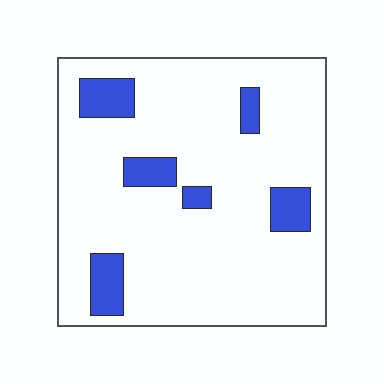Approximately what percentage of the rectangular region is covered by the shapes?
Approximately 15%.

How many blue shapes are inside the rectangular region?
6.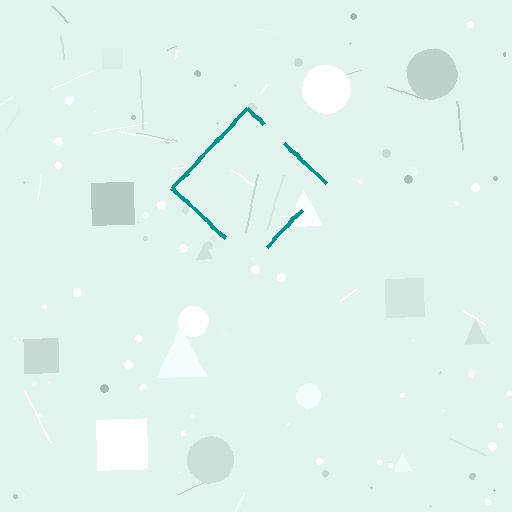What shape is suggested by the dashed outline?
The dashed outline suggests a diamond.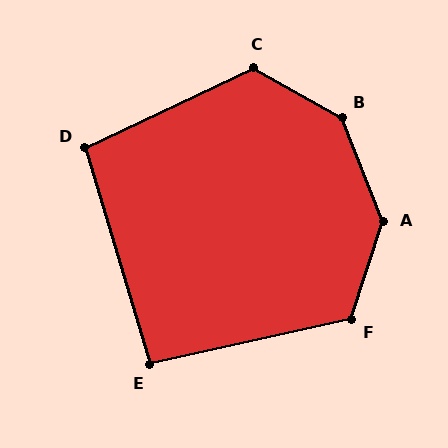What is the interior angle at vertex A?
Approximately 141 degrees (obtuse).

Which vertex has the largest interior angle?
B, at approximately 141 degrees.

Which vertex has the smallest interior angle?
E, at approximately 94 degrees.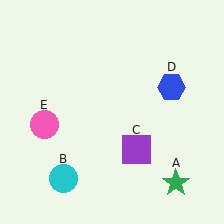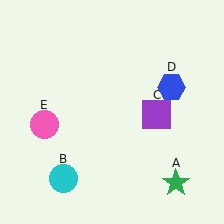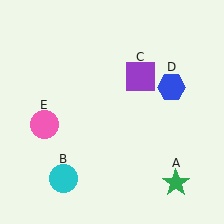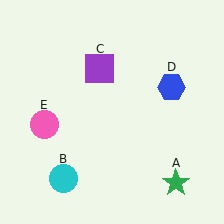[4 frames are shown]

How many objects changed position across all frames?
1 object changed position: purple square (object C).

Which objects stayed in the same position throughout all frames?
Green star (object A) and cyan circle (object B) and blue hexagon (object D) and pink circle (object E) remained stationary.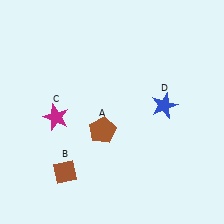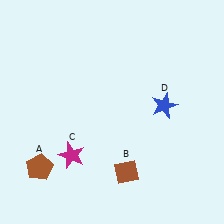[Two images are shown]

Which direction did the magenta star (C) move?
The magenta star (C) moved down.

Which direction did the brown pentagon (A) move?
The brown pentagon (A) moved left.